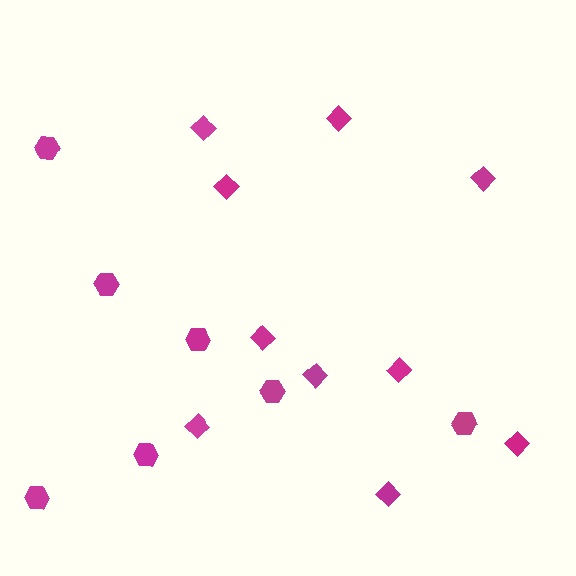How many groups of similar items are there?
There are 2 groups: one group of hexagons (7) and one group of diamonds (10).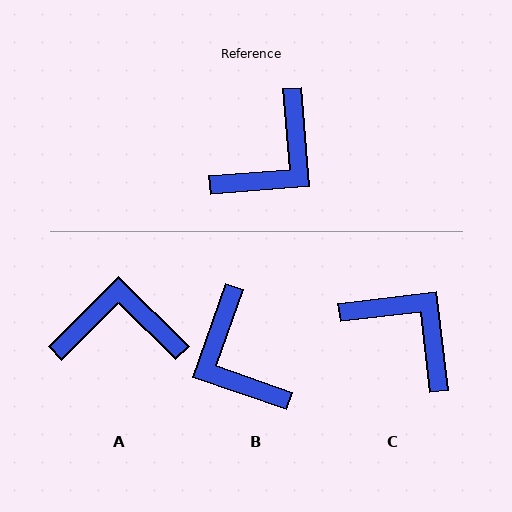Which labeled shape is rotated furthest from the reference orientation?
A, about 131 degrees away.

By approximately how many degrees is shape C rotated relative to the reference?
Approximately 92 degrees counter-clockwise.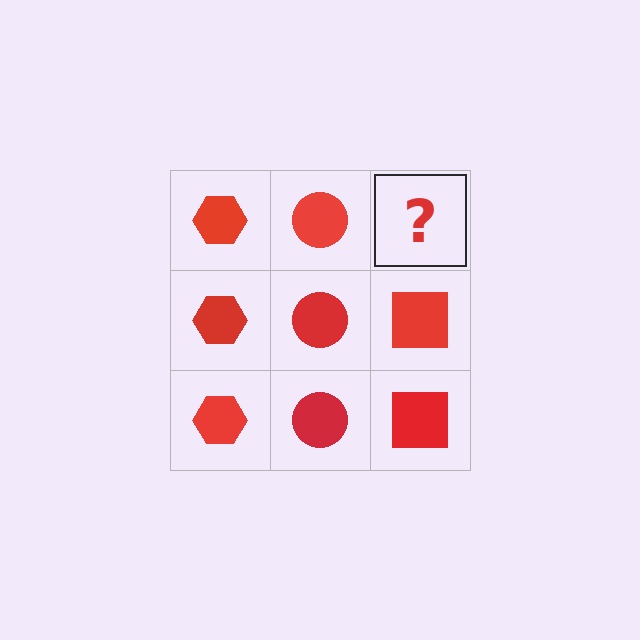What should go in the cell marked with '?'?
The missing cell should contain a red square.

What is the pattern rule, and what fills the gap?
The rule is that each column has a consistent shape. The gap should be filled with a red square.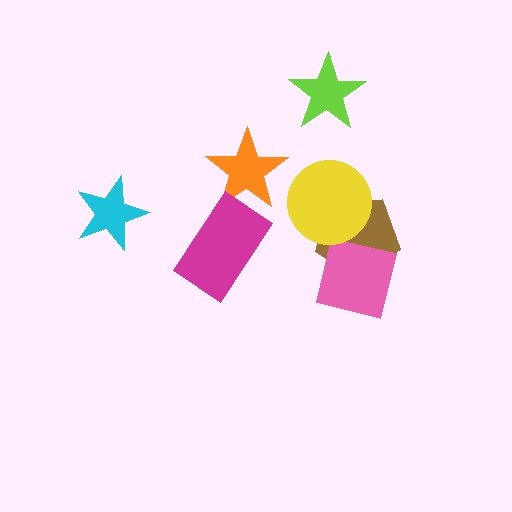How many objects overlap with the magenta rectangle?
1 object overlaps with the magenta rectangle.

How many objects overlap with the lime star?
0 objects overlap with the lime star.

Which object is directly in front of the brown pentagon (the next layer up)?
The pink square is directly in front of the brown pentagon.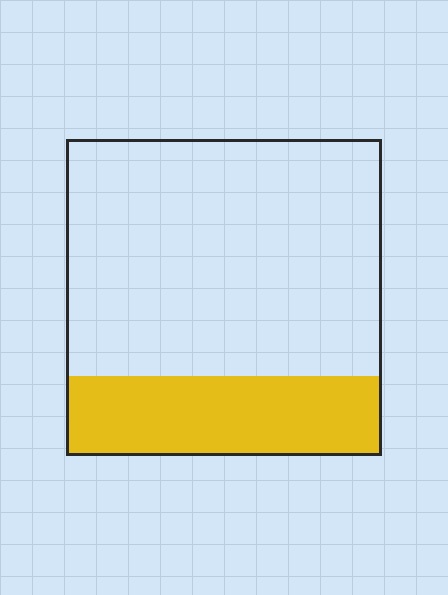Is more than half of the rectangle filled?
No.